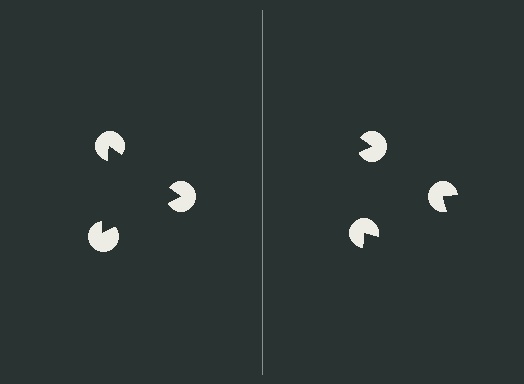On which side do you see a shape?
An illusory triangle appears on the left side. On the right side the wedge cuts are rotated, so no coherent shape forms.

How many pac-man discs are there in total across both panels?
6 — 3 on each side.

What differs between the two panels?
The pac-man discs are positioned identically on both sides; only the wedge orientations differ. On the left they align to a triangle; on the right they are misaligned.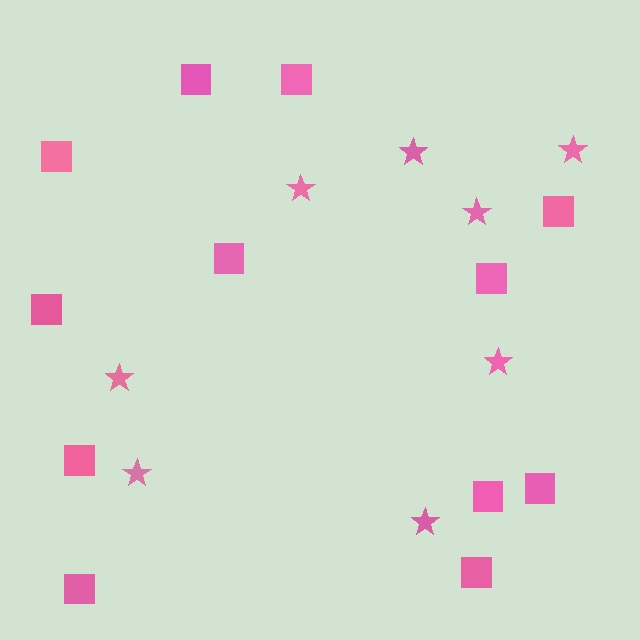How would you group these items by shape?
There are 2 groups: one group of squares (12) and one group of stars (8).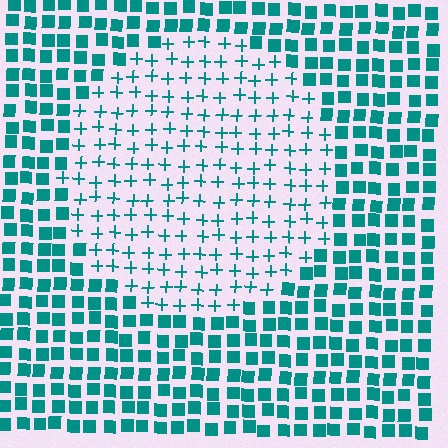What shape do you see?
I see a circle.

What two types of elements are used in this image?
The image uses plus signs inside the circle region and squares outside it.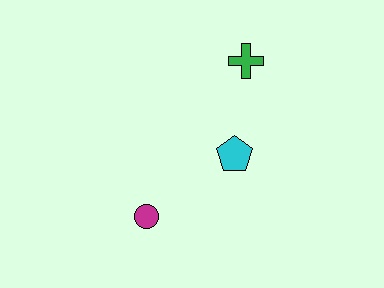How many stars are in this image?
There are no stars.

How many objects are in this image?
There are 3 objects.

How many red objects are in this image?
There are no red objects.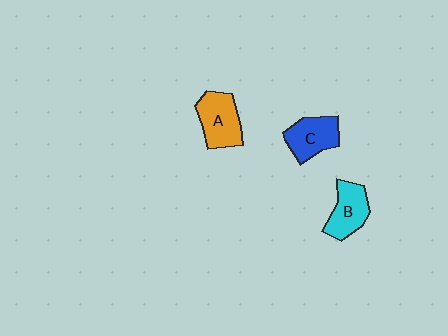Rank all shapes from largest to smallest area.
From largest to smallest: A (orange), C (blue), B (cyan).